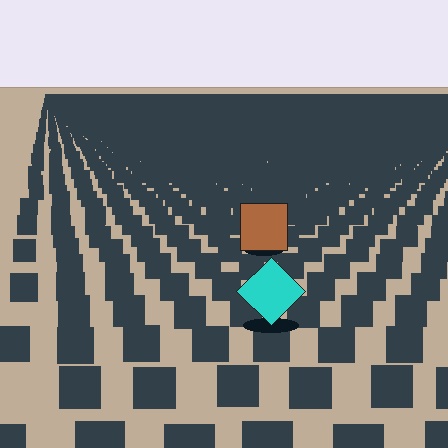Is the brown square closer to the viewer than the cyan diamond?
No. The cyan diamond is closer — you can tell from the texture gradient: the ground texture is coarser near it.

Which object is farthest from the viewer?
The brown square is farthest from the viewer. It appears smaller and the ground texture around it is denser.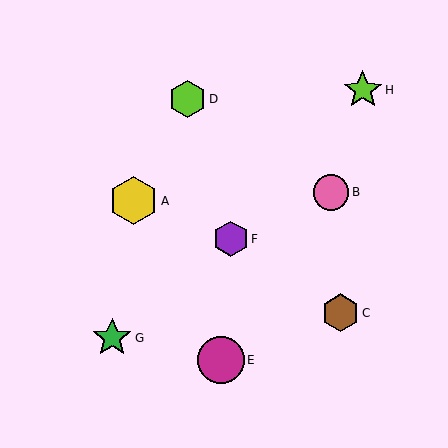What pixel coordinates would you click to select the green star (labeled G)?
Click at (112, 338) to select the green star G.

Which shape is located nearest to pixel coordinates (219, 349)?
The magenta circle (labeled E) at (221, 360) is nearest to that location.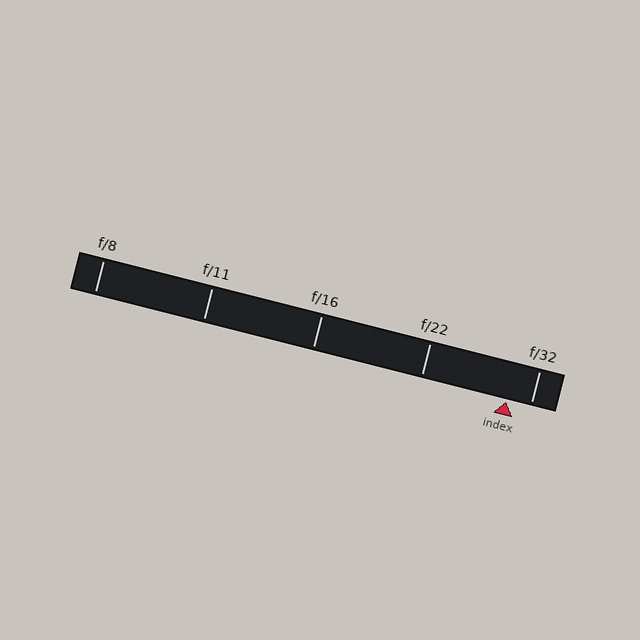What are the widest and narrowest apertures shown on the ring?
The widest aperture shown is f/8 and the narrowest is f/32.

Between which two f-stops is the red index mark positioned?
The index mark is between f/22 and f/32.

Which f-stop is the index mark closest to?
The index mark is closest to f/32.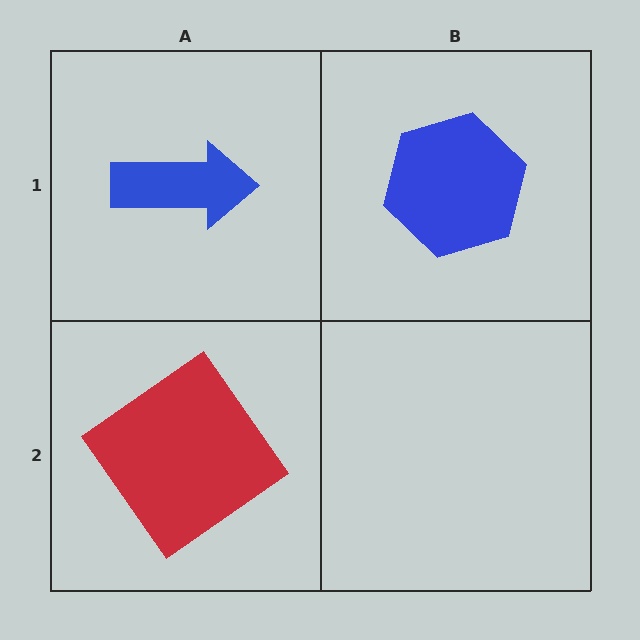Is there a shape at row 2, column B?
No, that cell is empty.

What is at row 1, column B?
A blue hexagon.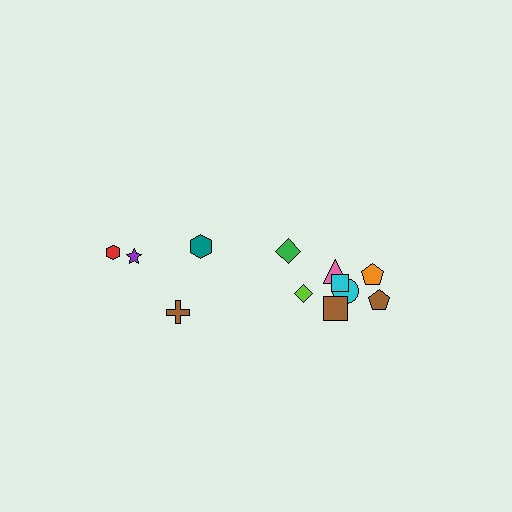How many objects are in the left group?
There are 4 objects.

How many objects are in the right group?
There are 8 objects.